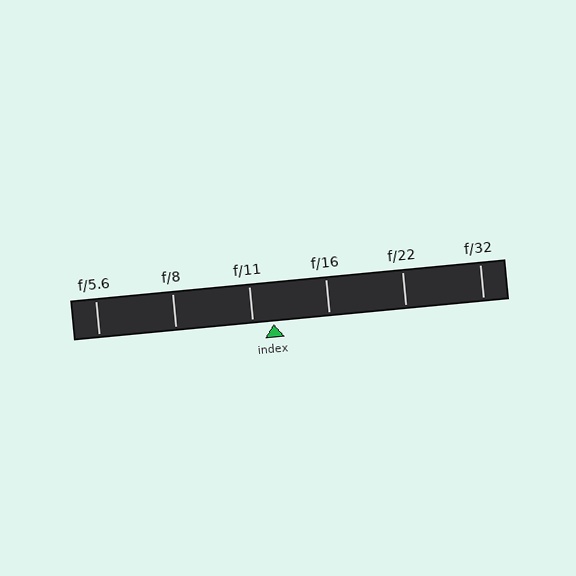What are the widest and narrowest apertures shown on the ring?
The widest aperture shown is f/5.6 and the narrowest is f/32.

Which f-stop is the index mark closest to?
The index mark is closest to f/11.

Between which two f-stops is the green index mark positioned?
The index mark is between f/11 and f/16.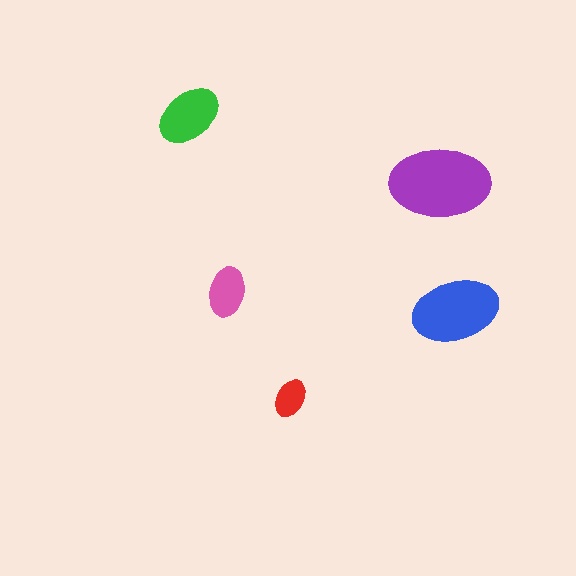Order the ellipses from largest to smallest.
the purple one, the blue one, the green one, the pink one, the red one.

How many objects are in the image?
There are 5 objects in the image.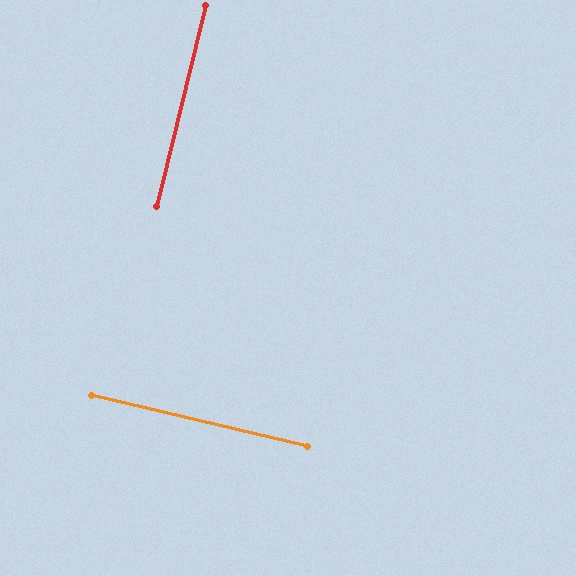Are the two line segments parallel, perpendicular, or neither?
Perpendicular — they meet at approximately 90°.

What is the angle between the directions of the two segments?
Approximately 90 degrees.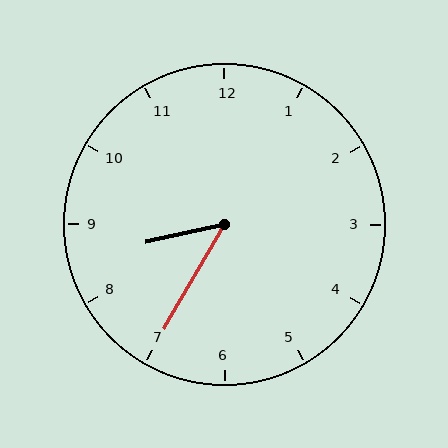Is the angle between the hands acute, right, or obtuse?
It is acute.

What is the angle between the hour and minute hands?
Approximately 48 degrees.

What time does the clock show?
8:35.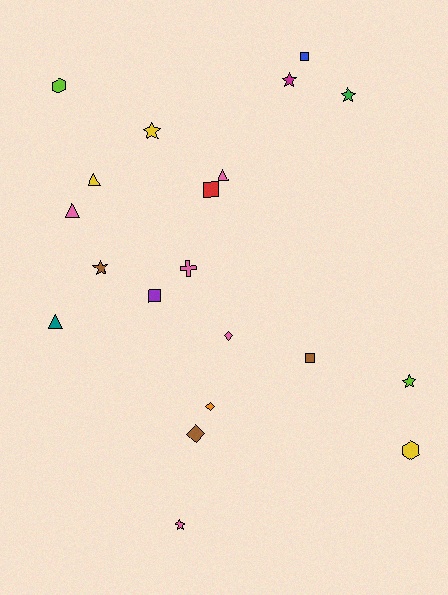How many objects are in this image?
There are 20 objects.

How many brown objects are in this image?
There are 3 brown objects.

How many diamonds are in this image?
There are 3 diamonds.